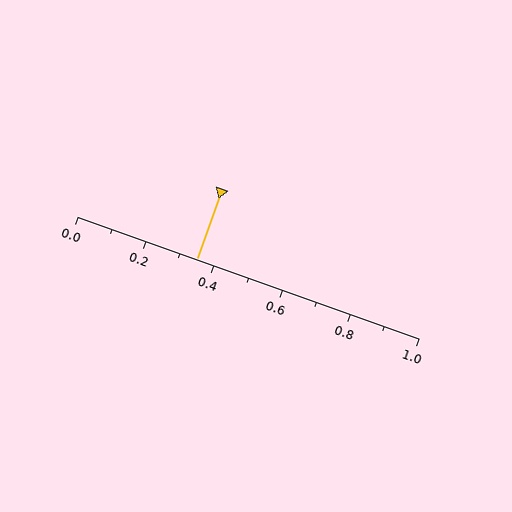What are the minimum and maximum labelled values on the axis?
The axis runs from 0.0 to 1.0.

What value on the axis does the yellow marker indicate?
The marker indicates approximately 0.35.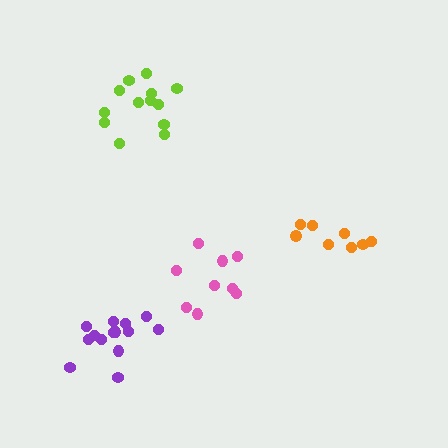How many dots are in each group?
Group 1: 13 dots, Group 2: 9 dots, Group 3: 8 dots, Group 4: 14 dots (44 total).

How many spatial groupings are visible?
There are 4 spatial groupings.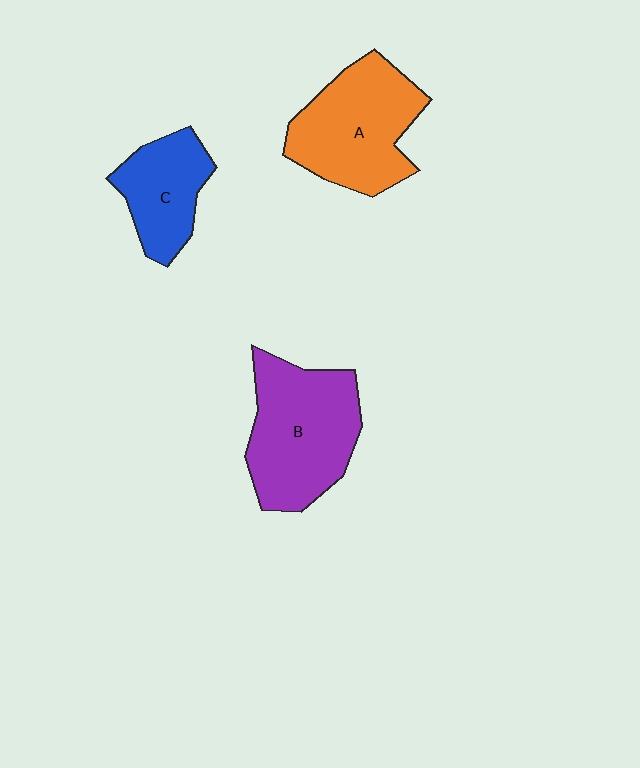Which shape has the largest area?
Shape B (purple).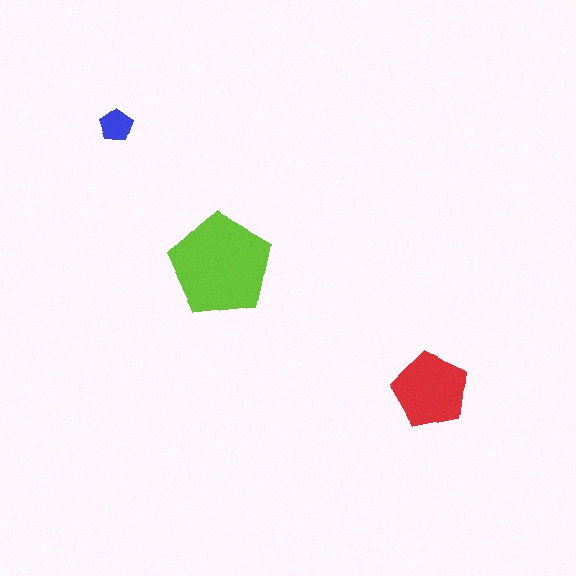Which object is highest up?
The blue pentagon is topmost.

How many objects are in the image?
There are 3 objects in the image.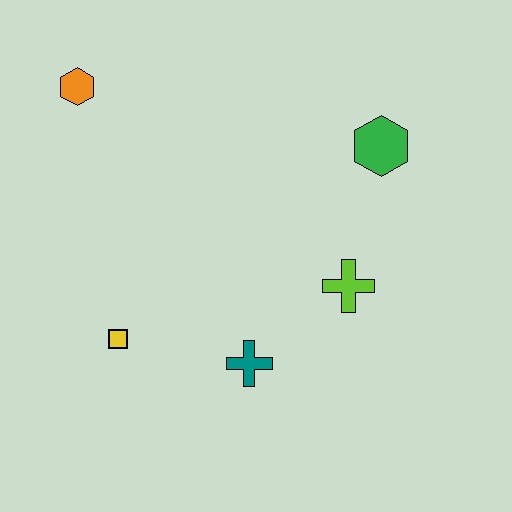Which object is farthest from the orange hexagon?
The lime cross is farthest from the orange hexagon.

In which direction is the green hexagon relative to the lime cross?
The green hexagon is above the lime cross.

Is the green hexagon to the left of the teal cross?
No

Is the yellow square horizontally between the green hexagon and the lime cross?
No